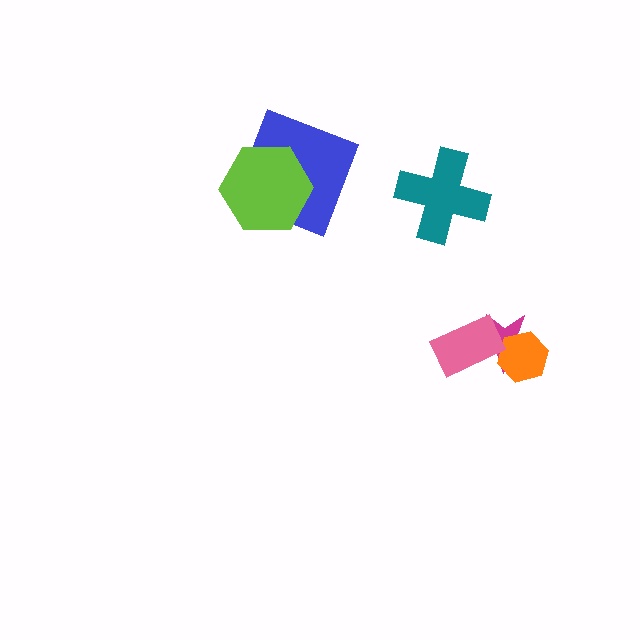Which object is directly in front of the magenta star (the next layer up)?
The orange hexagon is directly in front of the magenta star.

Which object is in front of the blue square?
The lime hexagon is in front of the blue square.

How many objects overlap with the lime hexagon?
1 object overlaps with the lime hexagon.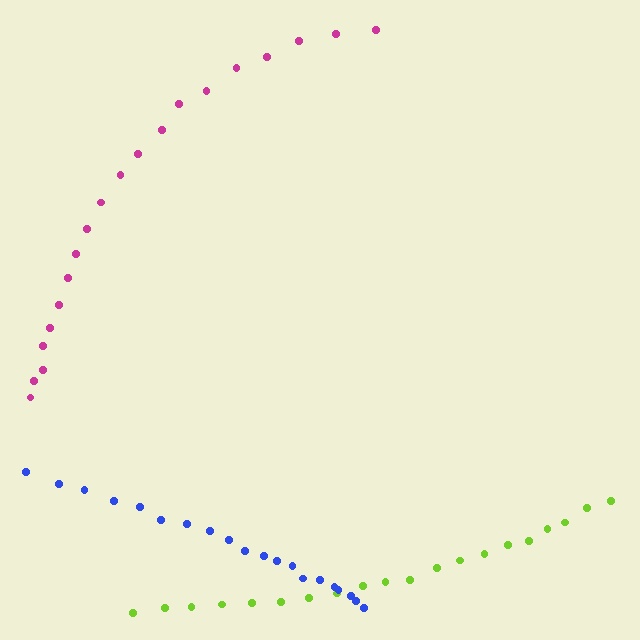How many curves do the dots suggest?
There are 3 distinct paths.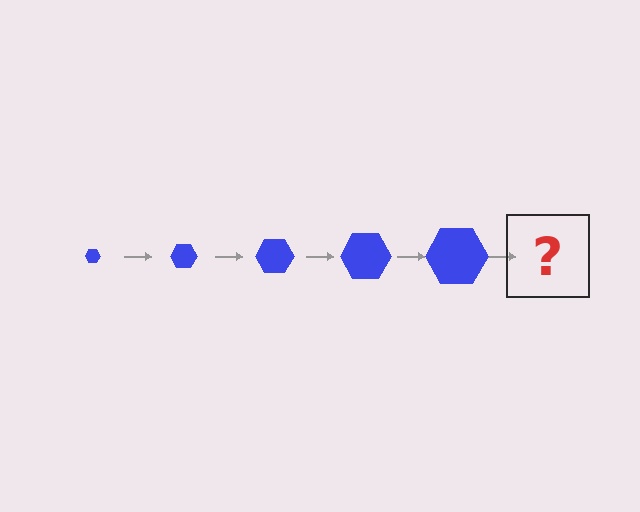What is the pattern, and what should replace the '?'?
The pattern is that the hexagon gets progressively larger each step. The '?' should be a blue hexagon, larger than the previous one.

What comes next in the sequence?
The next element should be a blue hexagon, larger than the previous one.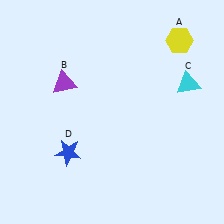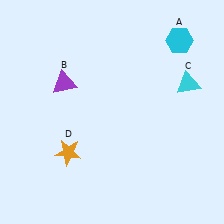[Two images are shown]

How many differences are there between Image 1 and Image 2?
There are 2 differences between the two images.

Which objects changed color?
A changed from yellow to cyan. D changed from blue to orange.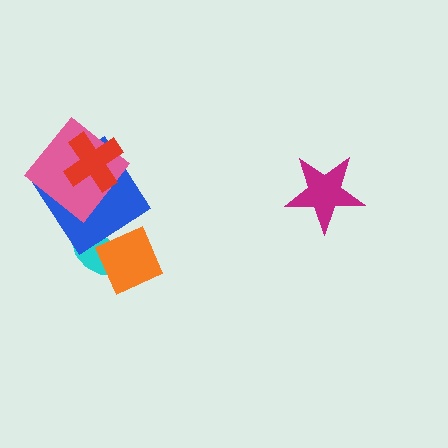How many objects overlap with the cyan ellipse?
2 objects overlap with the cyan ellipse.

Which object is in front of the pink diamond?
The red cross is in front of the pink diamond.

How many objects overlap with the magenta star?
0 objects overlap with the magenta star.